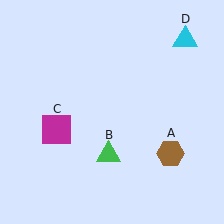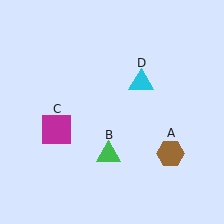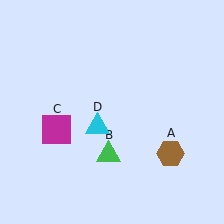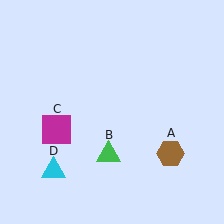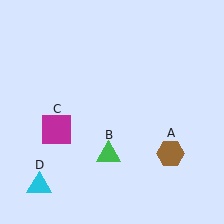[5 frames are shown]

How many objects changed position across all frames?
1 object changed position: cyan triangle (object D).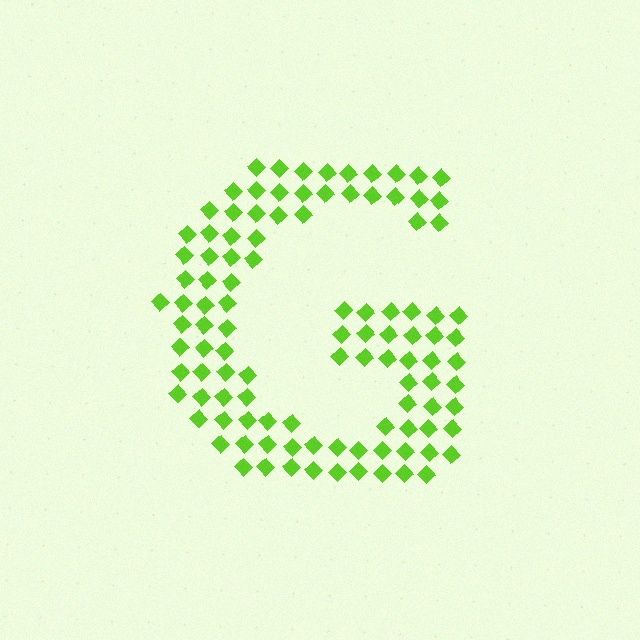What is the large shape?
The large shape is the letter G.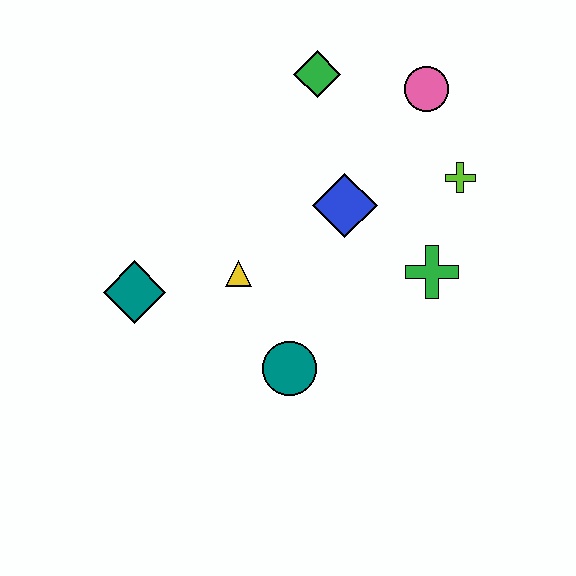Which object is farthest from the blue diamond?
The teal diamond is farthest from the blue diamond.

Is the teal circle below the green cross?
Yes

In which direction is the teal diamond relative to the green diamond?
The teal diamond is below the green diamond.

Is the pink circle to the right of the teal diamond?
Yes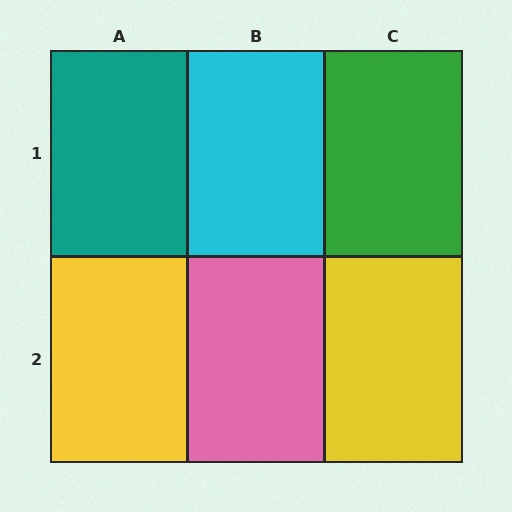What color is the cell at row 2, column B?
Pink.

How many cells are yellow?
2 cells are yellow.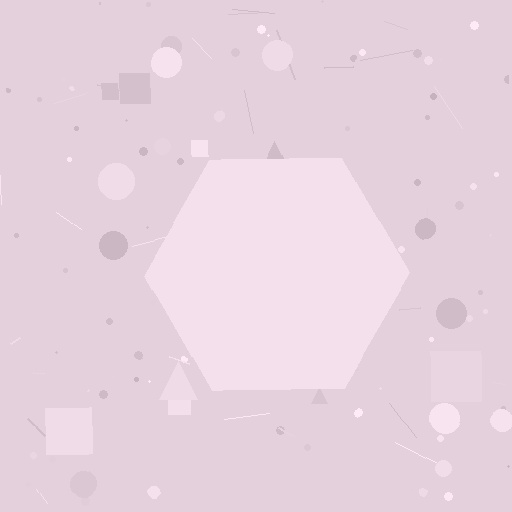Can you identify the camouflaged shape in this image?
The camouflaged shape is a hexagon.